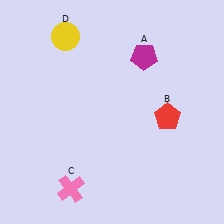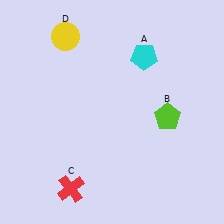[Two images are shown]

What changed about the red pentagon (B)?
In Image 1, B is red. In Image 2, it changed to lime.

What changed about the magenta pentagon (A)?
In Image 1, A is magenta. In Image 2, it changed to cyan.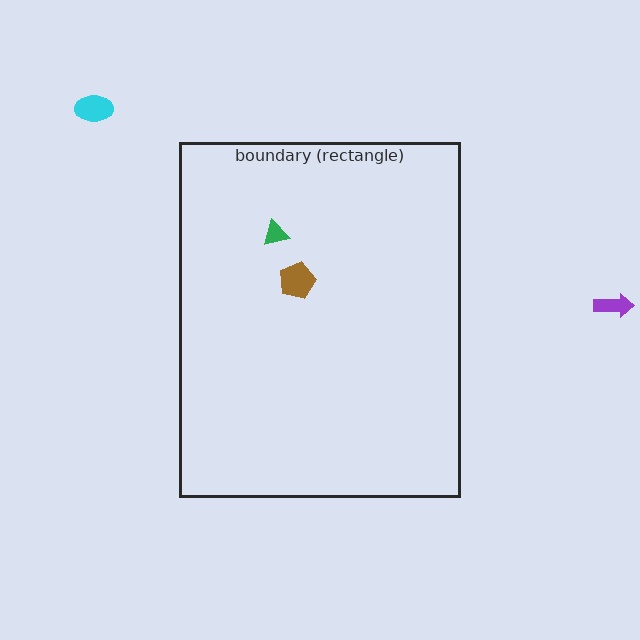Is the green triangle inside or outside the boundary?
Inside.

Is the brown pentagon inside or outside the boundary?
Inside.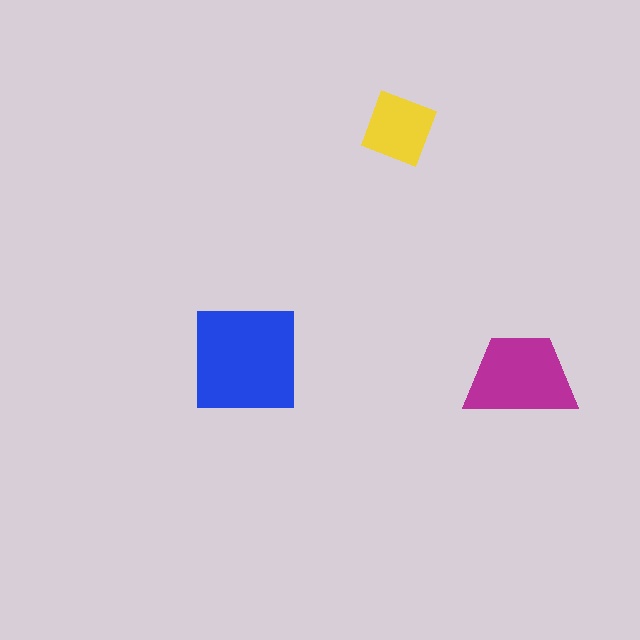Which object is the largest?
The blue square.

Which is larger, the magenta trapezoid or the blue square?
The blue square.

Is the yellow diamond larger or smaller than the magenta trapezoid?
Smaller.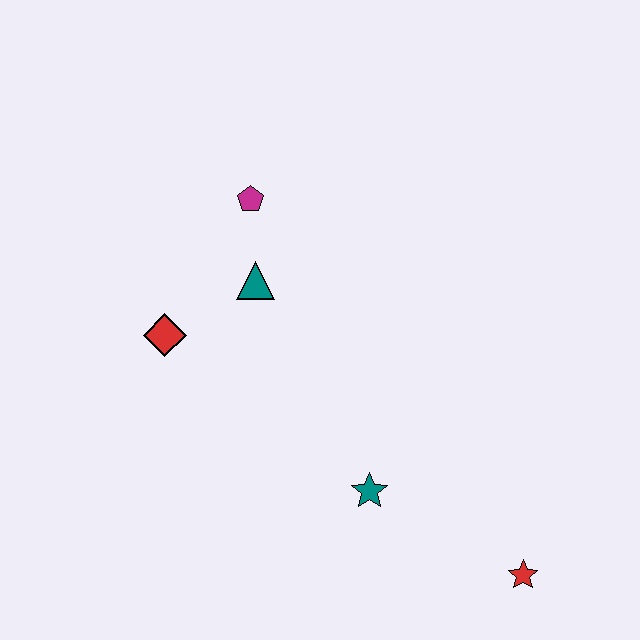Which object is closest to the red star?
The teal star is closest to the red star.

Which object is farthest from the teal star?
The magenta pentagon is farthest from the teal star.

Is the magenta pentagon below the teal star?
No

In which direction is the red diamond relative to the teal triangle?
The red diamond is to the left of the teal triangle.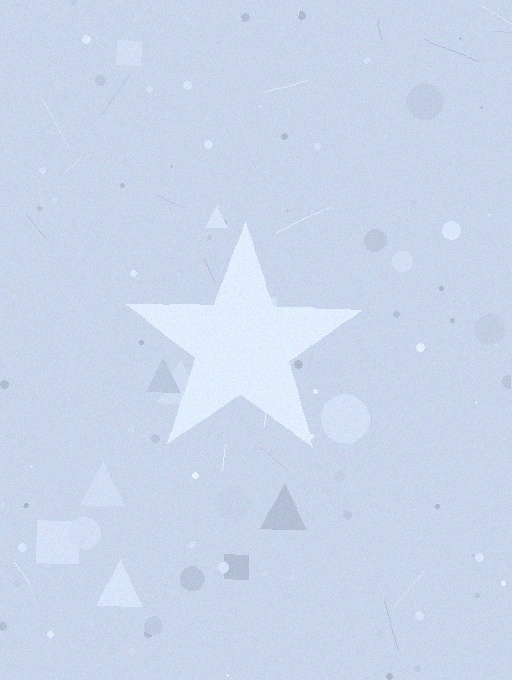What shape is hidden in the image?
A star is hidden in the image.